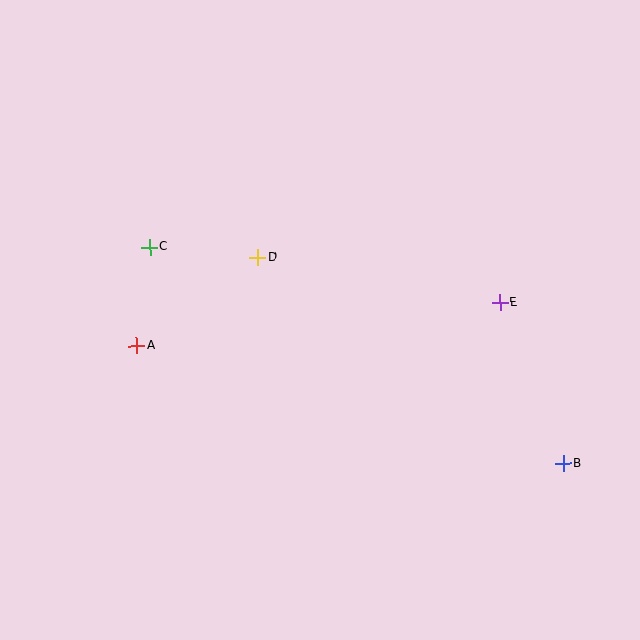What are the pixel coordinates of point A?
Point A is at (137, 346).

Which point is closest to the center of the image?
Point D at (258, 257) is closest to the center.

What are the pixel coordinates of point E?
Point E is at (500, 303).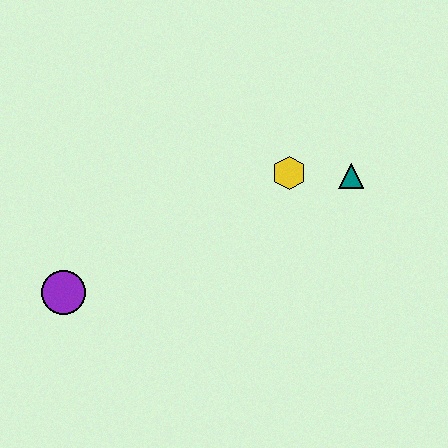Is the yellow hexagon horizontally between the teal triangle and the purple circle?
Yes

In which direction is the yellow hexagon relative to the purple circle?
The yellow hexagon is to the right of the purple circle.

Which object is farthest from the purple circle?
The teal triangle is farthest from the purple circle.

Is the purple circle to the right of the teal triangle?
No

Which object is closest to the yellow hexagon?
The teal triangle is closest to the yellow hexagon.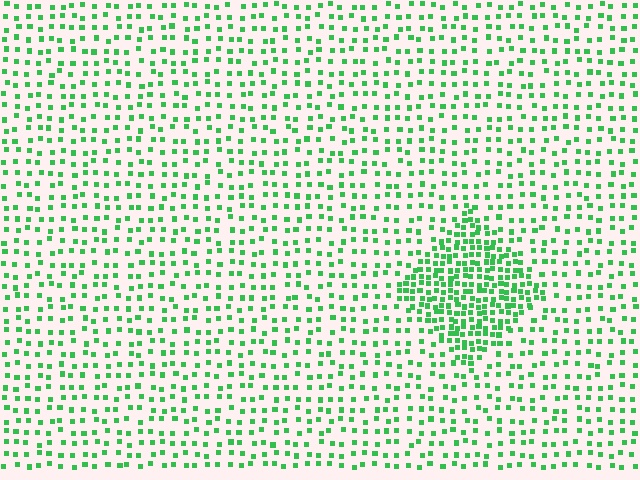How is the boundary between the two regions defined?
The boundary is defined by a change in element density (approximately 2.4x ratio). All elements are the same color, size, and shape.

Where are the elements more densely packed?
The elements are more densely packed inside the diamond boundary.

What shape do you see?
I see a diamond.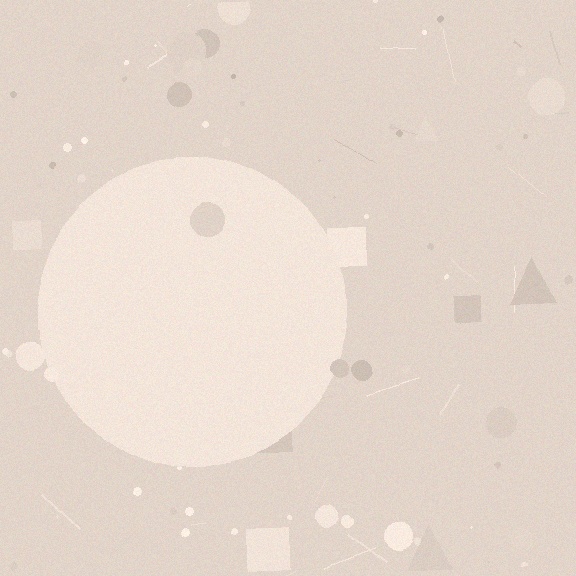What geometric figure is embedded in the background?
A circle is embedded in the background.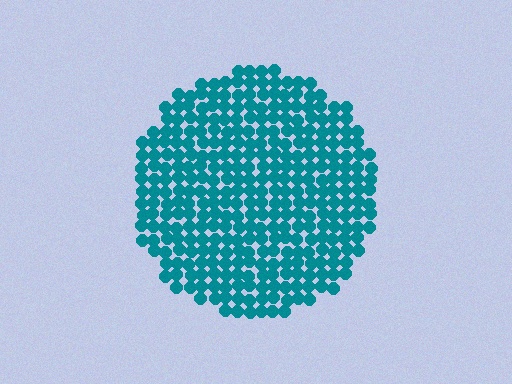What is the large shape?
The large shape is a circle.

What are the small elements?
The small elements are circles.